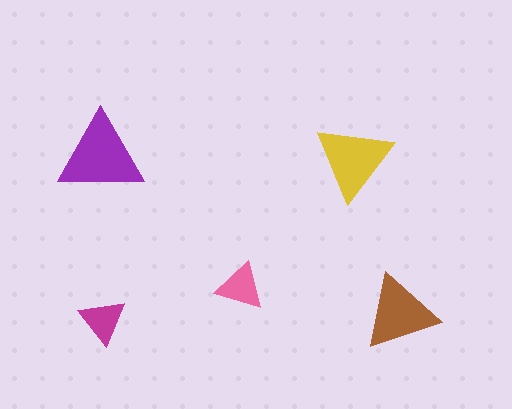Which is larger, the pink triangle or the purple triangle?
The purple one.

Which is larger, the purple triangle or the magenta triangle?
The purple one.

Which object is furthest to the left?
The purple triangle is leftmost.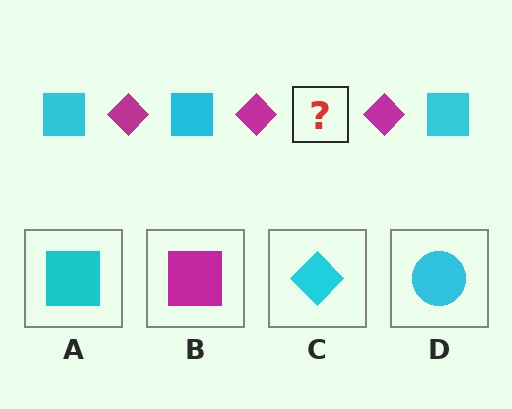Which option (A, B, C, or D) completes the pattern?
A.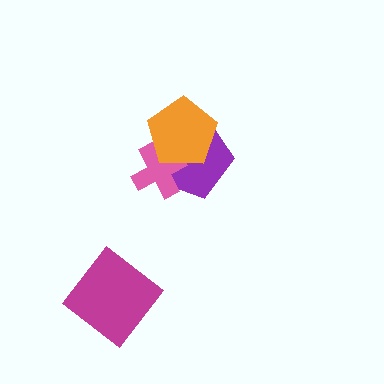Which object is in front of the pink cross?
The orange pentagon is in front of the pink cross.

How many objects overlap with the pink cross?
2 objects overlap with the pink cross.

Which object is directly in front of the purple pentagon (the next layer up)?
The pink cross is directly in front of the purple pentagon.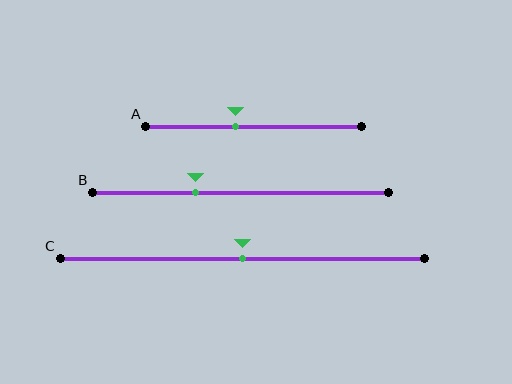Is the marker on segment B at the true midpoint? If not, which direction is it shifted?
No, the marker on segment B is shifted to the left by about 15% of the segment length.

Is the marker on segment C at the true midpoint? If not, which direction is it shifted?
Yes, the marker on segment C is at the true midpoint.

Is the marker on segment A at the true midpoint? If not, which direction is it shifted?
No, the marker on segment A is shifted to the left by about 8% of the segment length.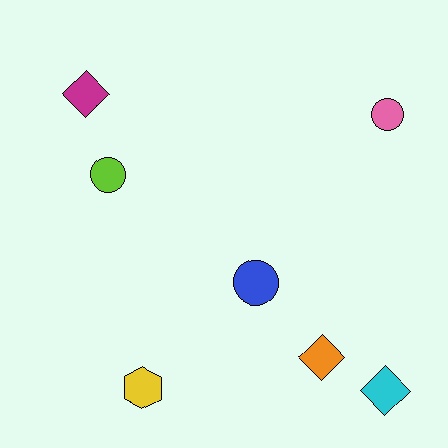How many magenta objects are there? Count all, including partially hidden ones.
There is 1 magenta object.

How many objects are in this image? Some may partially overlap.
There are 7 objects.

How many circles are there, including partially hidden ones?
There are 3 circles.